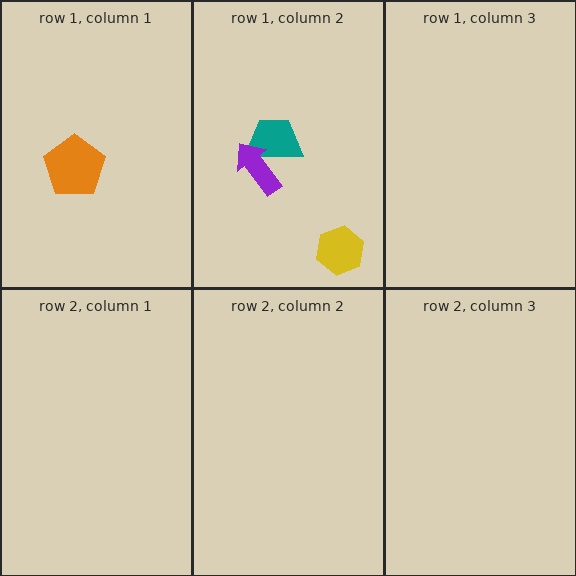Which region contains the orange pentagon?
The row 1, column 1 region.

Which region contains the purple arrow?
The row 1, column 2 region.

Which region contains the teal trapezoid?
The row 1, column 2 region.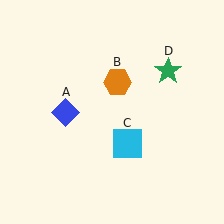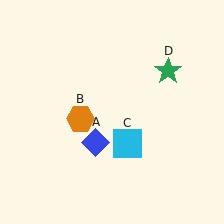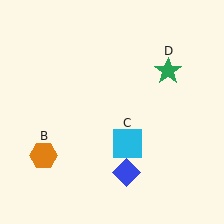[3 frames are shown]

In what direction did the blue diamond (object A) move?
The blue diamond (object A) moved down and to the right.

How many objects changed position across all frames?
2 objects changed position: blue diamond (object A), orange hexagon (object B).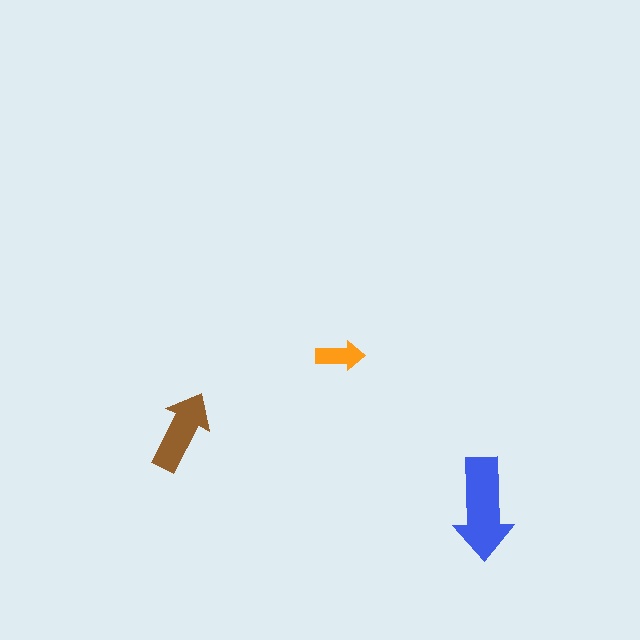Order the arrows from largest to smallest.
the blue one, the brown one, the orange one.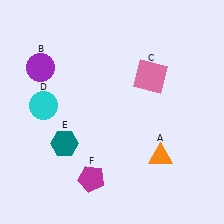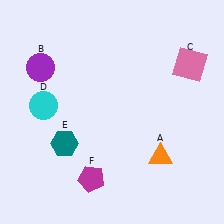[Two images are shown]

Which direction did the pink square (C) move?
The pink square (C) moved right.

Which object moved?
The pink square (C) moved right.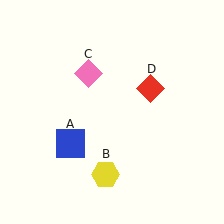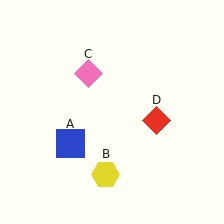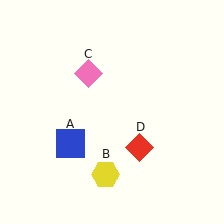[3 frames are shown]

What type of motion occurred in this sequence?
The red diamond (object D) rotated clockwise around the center of the scene.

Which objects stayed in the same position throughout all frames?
Blue square (object A) and yellow hexagon (object B) and pink diamond (object C) remained stationary.